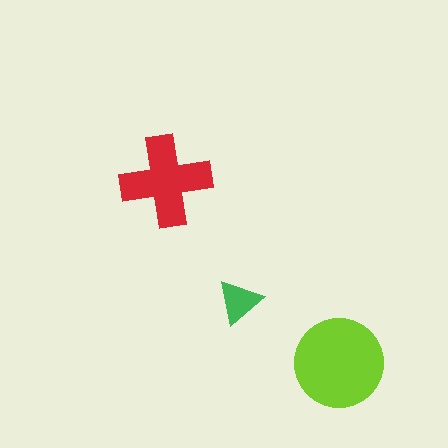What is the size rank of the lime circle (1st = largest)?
1st.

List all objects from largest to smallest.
The lime circle, the red cross, the green triangle.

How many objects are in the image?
There are 3 objects in the image.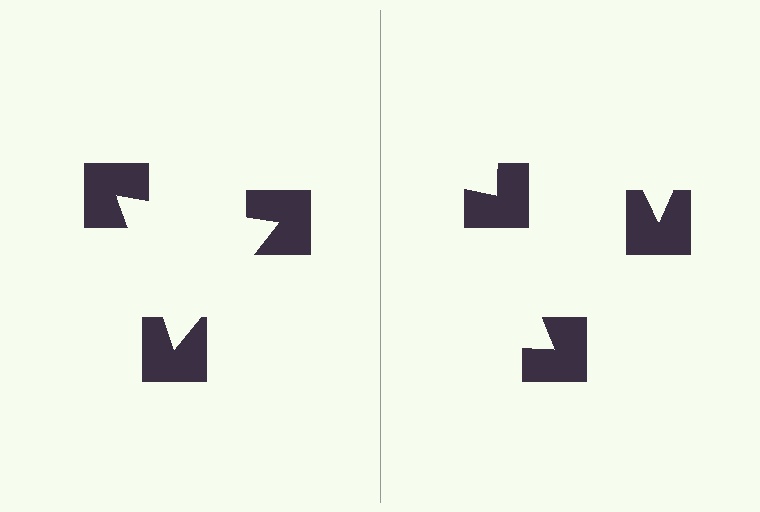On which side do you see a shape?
An illusory triangle appears on the left side. On the right side the wedge cuts are rotated, so no coherent shape forms.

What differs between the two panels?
The notched squares are positioned identically on both sides; only the wedge orientations differ. On the left they align to a triangle; on the right they are misaligned.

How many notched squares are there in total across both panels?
6 — 3 on each side.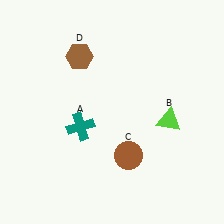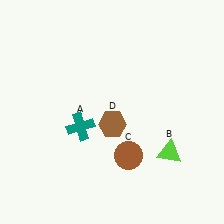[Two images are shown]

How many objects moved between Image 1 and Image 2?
2 objects moved between the two images.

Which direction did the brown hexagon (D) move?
The brown hexagon (D) moved down.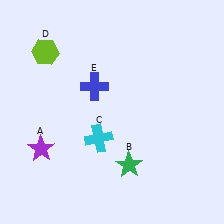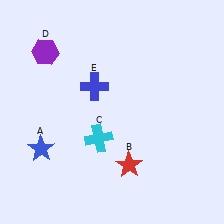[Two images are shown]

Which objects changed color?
A changed from purple to blue. B changed from green to red. D changed from lime to purple.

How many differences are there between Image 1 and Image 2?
There are 3 differences between the two images.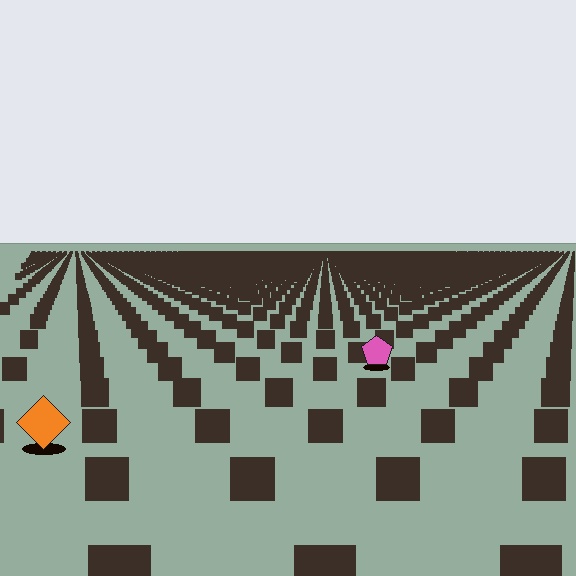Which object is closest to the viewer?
The orange diamond is closest. The texture marks near it are larger and more spread out.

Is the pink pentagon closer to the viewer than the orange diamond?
No. The orange diamond is closer — you can tell from the texture gradient: the ground texture is coarser near it.